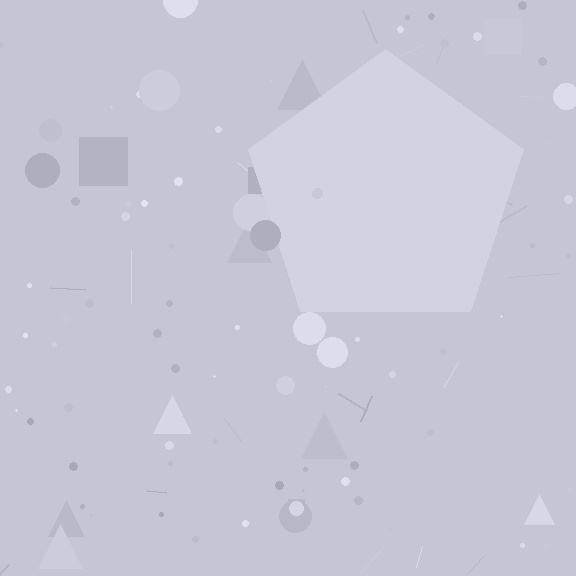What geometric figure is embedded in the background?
A pentagon is embedded in the background.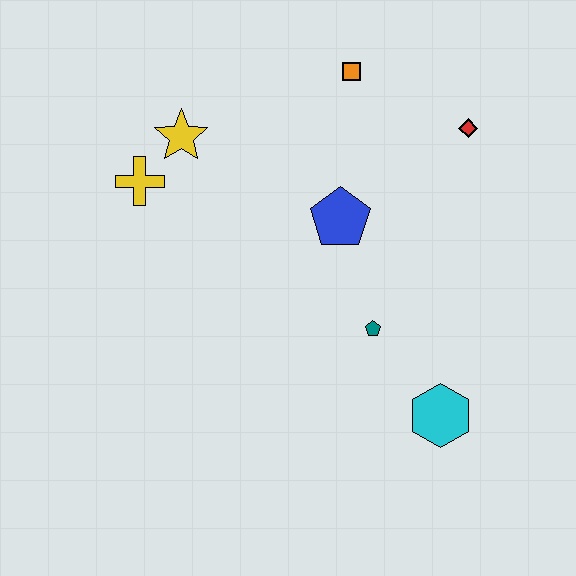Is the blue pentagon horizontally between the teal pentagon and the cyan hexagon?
No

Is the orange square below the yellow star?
No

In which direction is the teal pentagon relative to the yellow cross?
The teal pentagon is to the right of the yellow cross.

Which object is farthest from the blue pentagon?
The cyan hexagon is farthest from the blue pentagon.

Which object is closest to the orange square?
The red diamond is closest to the orange square.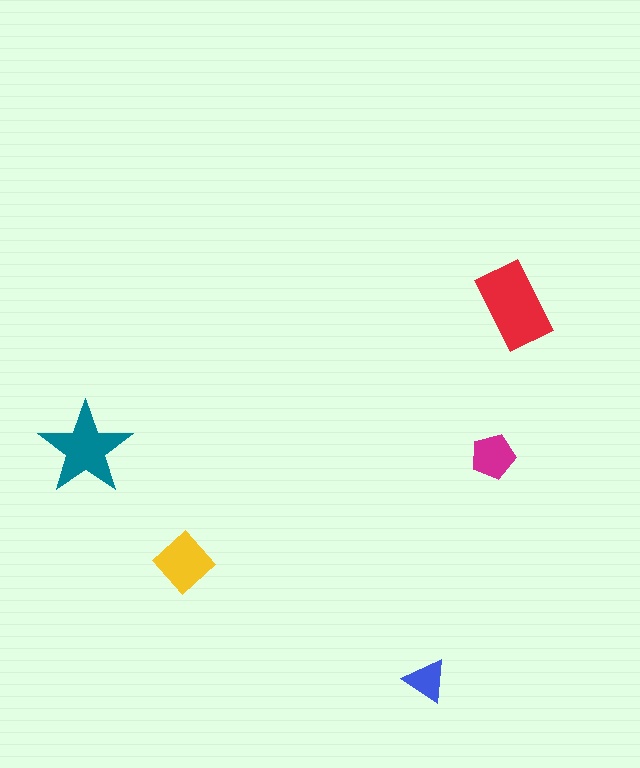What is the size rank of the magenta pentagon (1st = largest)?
4th.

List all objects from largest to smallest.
The red rectangle, the teal star, the yellow diamond, the magenta pentagon, the blue triangle.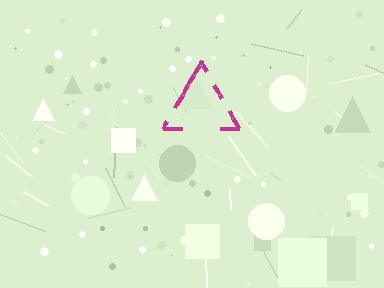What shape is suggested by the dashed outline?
The dashed outline suggests a triangle.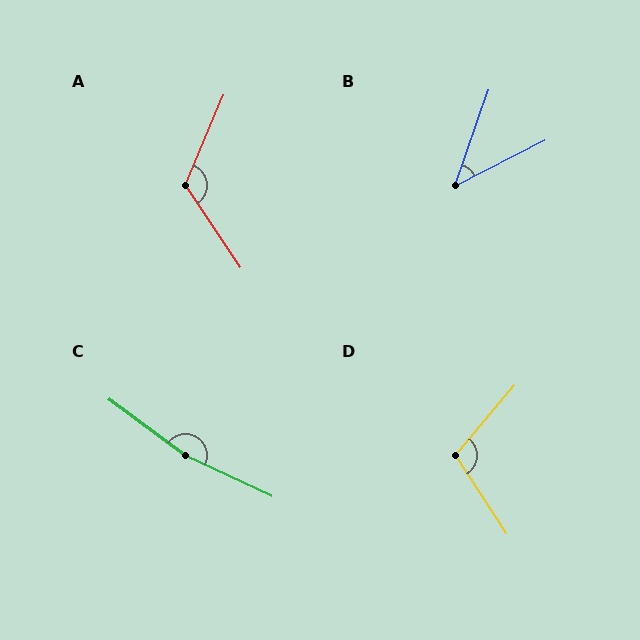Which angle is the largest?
C, at approximately 169 degrees.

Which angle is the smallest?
B, at approximately 44 degrees.